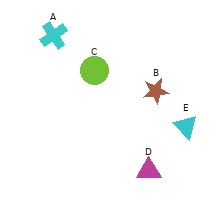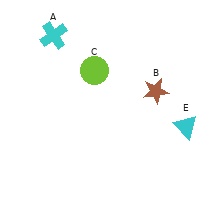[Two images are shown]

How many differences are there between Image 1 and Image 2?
There is 1 difference between the two images.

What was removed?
The magenta triangle (D) was removed in Image 2.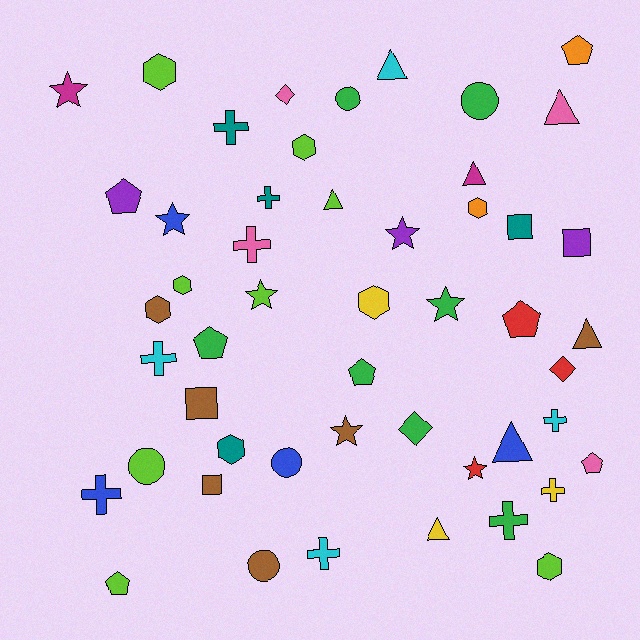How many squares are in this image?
There are 4 squares.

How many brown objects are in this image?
There are 6 brown objects.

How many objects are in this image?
There are 50 objects.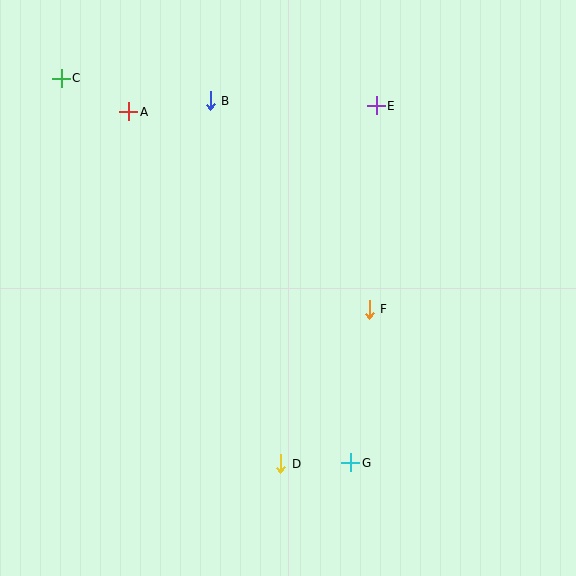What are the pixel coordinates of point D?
Point D is at (281, 464).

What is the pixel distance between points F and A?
The distance between F and A is 311 pixels.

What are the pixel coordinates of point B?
Point B is at (210, 101).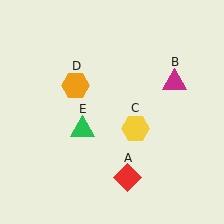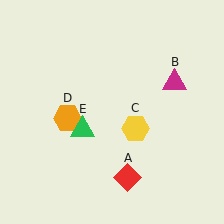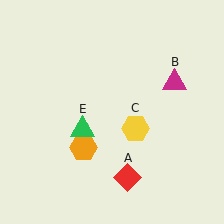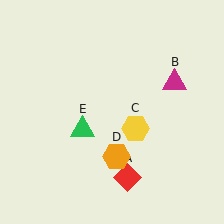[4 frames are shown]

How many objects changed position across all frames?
1 object changed position: orange hexagon (object D).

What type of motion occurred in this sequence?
The orange hexagon (object D) rotated counterclockwise around the center of the scene.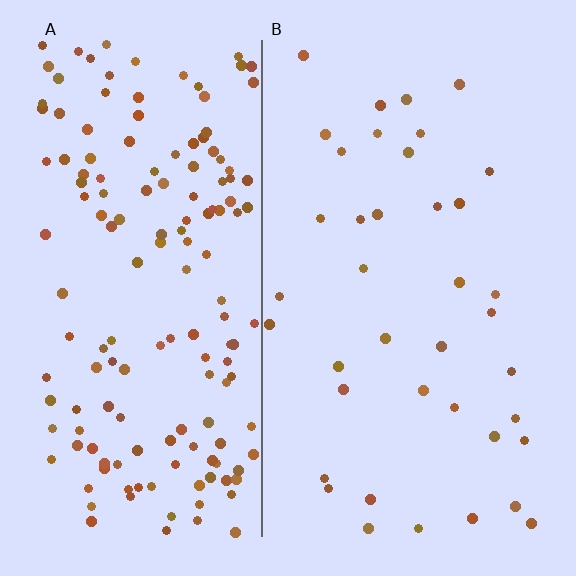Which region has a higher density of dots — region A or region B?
A (the left).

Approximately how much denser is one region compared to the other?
Approximately 4.0× — region A over region B.